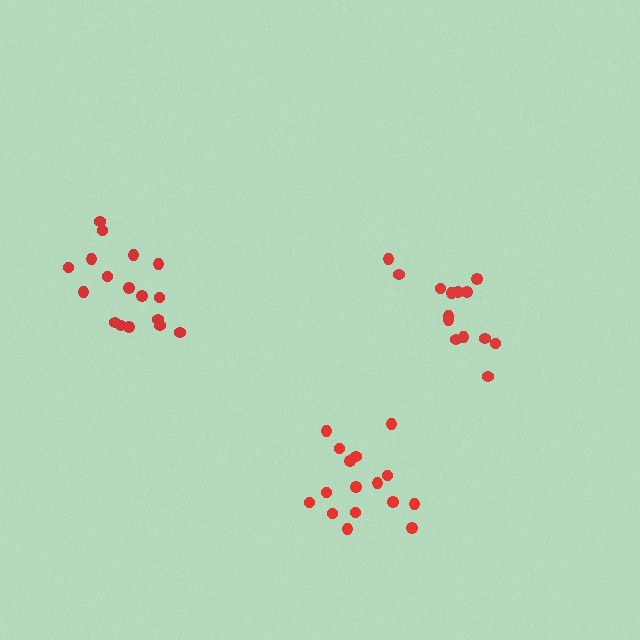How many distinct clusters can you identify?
There are 3 distinct clusters.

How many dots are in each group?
Group 1: 16 dots, Group 2: 17 dots, Group 3: 14 dots (47 total).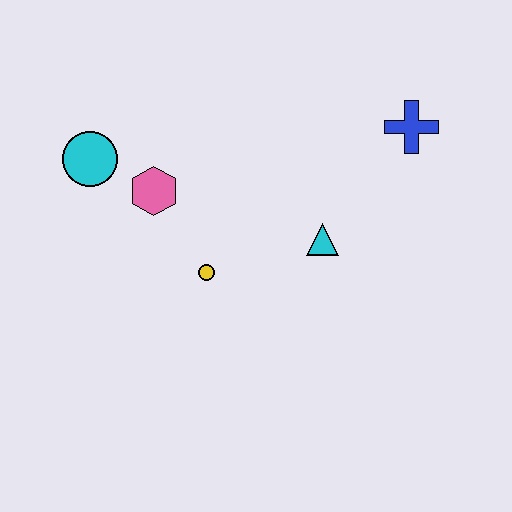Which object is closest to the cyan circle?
The pink hexagon is closest to the cyan circle.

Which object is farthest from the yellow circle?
The blue cross is farthest from the yellow circle.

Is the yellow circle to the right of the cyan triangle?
No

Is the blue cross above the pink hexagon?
Yes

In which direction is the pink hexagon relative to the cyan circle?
The pink hexagon is to the right of the cyan circle.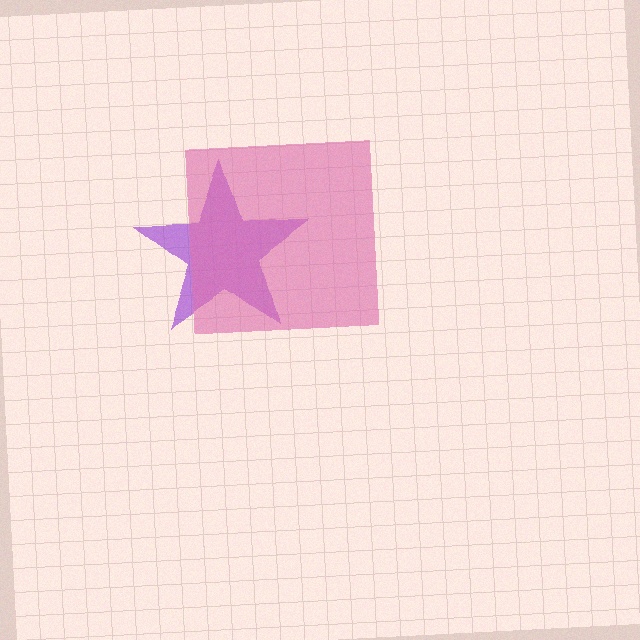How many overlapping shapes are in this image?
There are 2 overlapping shapes in the image.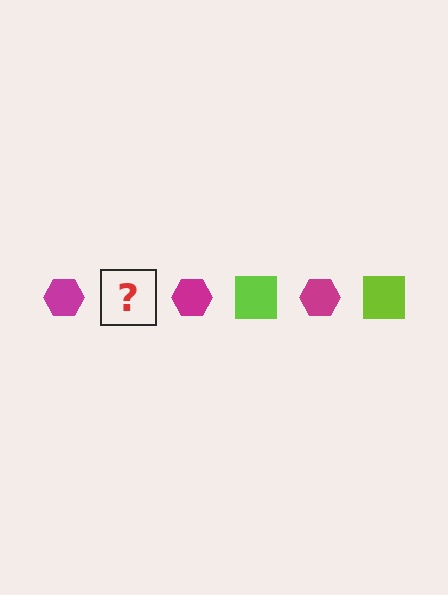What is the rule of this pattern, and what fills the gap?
The rule is that the pattern alternates between magenta hexagon and lime square. The gap should be filled with a lime square.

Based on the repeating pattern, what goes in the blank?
The blank should be a lime square.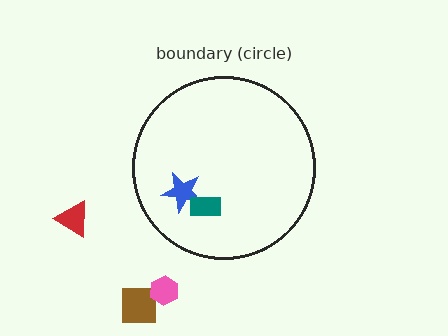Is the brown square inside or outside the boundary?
Outside.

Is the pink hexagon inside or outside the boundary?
Outside.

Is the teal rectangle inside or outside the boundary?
Inside.